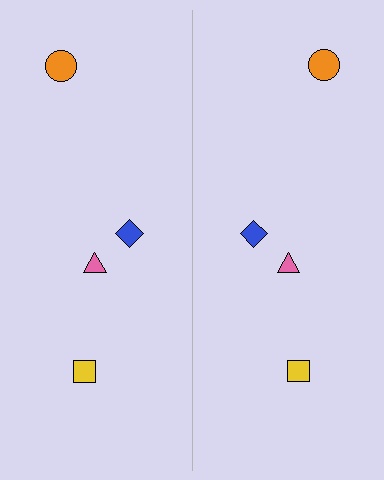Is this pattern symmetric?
Yes, this pattern has bilateral (reflection) symmetry.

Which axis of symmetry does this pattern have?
The pattern has a vertical axis of symmetry running through the center of the image.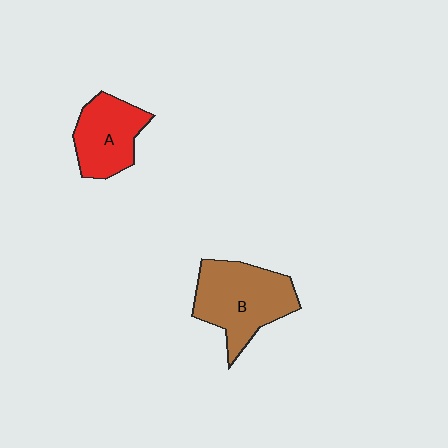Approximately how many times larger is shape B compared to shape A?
Approximately 1.4 times.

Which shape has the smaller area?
Shape A (red).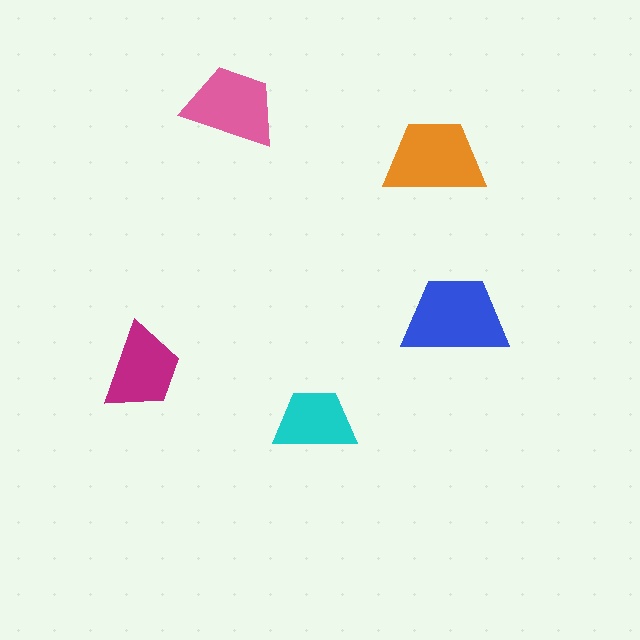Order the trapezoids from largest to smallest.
the blue one, the orange one, the pink one, the magenta one, the cyan one.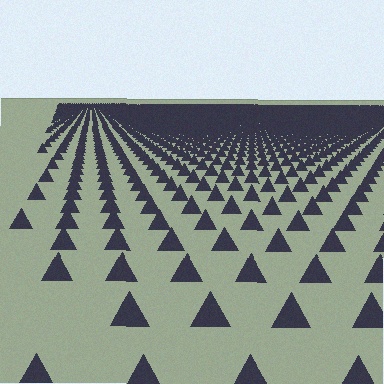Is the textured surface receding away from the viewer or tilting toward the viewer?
The surface is receding away from the viewer. Texture elements get smaller and denser toward the top.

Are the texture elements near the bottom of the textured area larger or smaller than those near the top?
Larger. Near the bottom, elements are closer to the viewer and appear at a bigger on-screen size.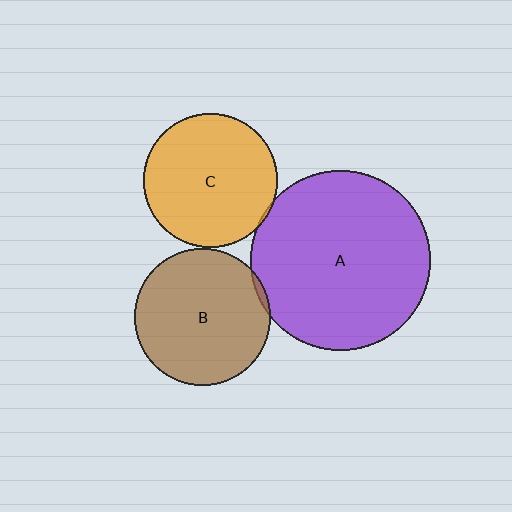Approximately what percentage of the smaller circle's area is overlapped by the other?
Approximately 5%.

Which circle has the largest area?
Circle A (purple).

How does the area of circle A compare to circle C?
Approximately 1.8 times.